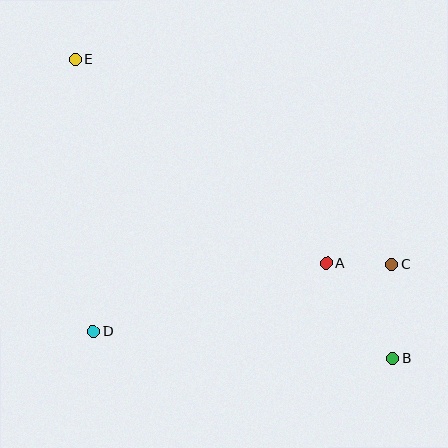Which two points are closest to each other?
Points A and C are closest to each other.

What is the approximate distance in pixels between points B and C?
The distance between B and C is approximately 94 pixels.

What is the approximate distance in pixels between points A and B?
The distance between A and B is approximately 116 pixels.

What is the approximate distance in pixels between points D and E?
The distance between D and E is approximately 273 pixels.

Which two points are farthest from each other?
Points B and E are farthest from each other.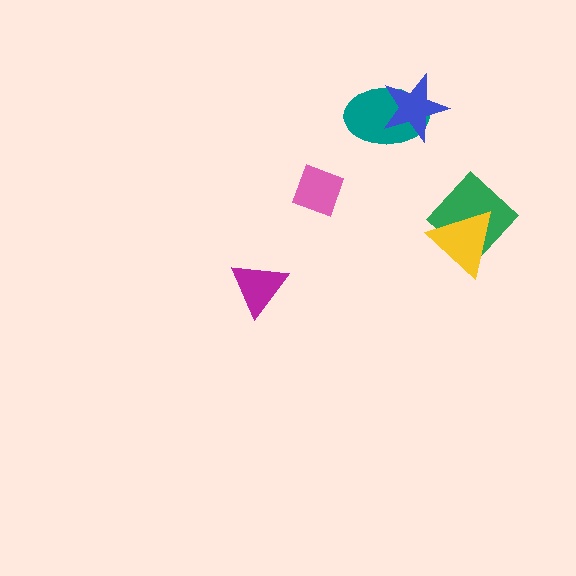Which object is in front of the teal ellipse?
The blue star is in front of the teal ellipse.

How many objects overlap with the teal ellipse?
1 object overlaps with the teal ellipse.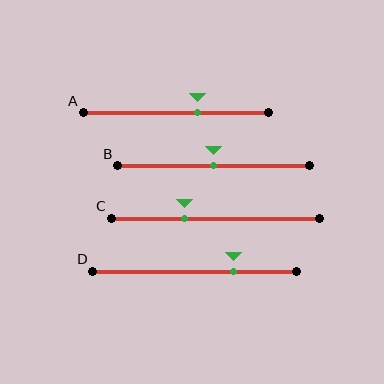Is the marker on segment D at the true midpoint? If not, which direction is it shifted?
No, the marker on segment D is shifted to the right by about 19% of the segment length.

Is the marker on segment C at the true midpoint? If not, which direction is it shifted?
No, the marker on segment C is shifted to the left by about 15% of the segment length.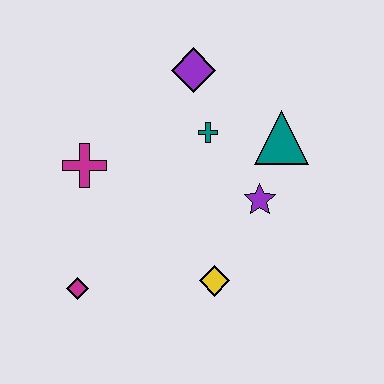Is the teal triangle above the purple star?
Yes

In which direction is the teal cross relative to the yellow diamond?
The teal cross is above the yellow diamond.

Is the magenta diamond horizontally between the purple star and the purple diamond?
No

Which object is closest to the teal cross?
The purple diamond is closest to the teal cross.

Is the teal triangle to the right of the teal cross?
Yes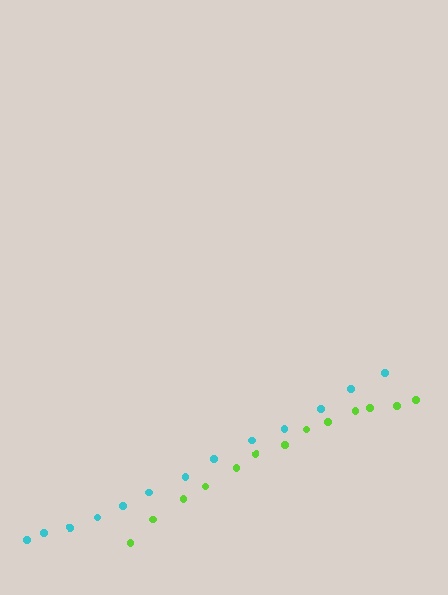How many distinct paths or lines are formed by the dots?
There are 2 distinct paths.